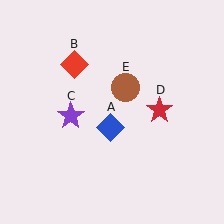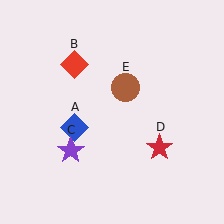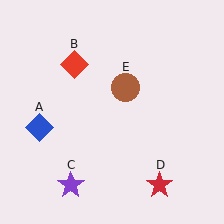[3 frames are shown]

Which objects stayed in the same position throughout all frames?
Red diamond (object B) and brown circle (object E) remained stationary.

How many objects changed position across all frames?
3 objects changed position: blue diamond (object A), purple star (object C), red star (object D).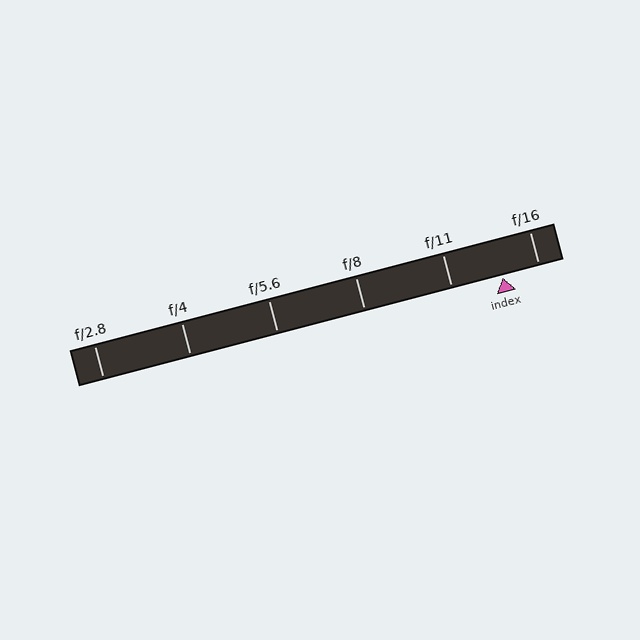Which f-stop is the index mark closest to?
The index mark is closest to f/16.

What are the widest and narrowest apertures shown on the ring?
The widest aperture shown is f/2.8 and the narrowest is f/16.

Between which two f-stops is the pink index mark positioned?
The index mark is between f/11 and f/16.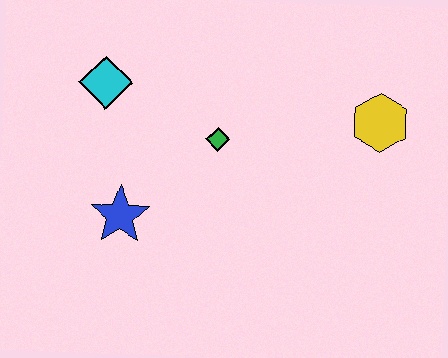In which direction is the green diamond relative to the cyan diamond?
The green diamond is to the right of the cyan diamond.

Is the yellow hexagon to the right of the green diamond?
Yes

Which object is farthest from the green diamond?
The yellow hexagon is farthest from the green diamond.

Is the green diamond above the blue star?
Yes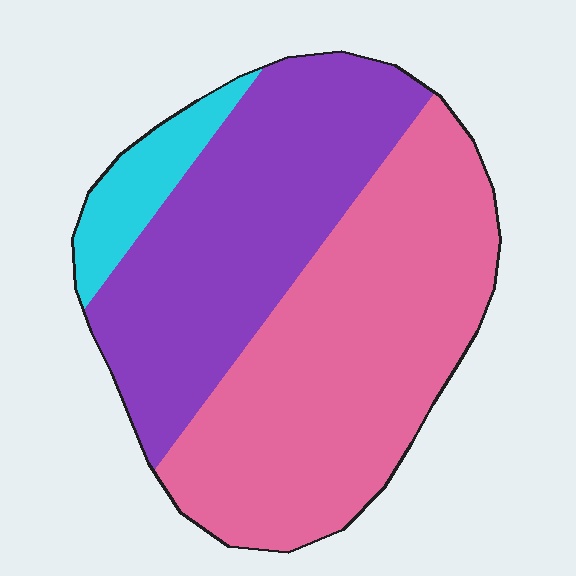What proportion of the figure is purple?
Purple takes up about two fifths (2/5) of the figure.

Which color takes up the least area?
Cyan, at roughly 10%.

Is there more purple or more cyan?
Purple.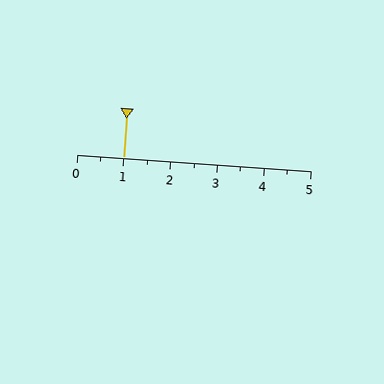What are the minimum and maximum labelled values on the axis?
The axis runs from 0 to 5.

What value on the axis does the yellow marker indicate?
The marker indicates approximately 1.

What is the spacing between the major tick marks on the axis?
The major ticks are spaced 1 apart.